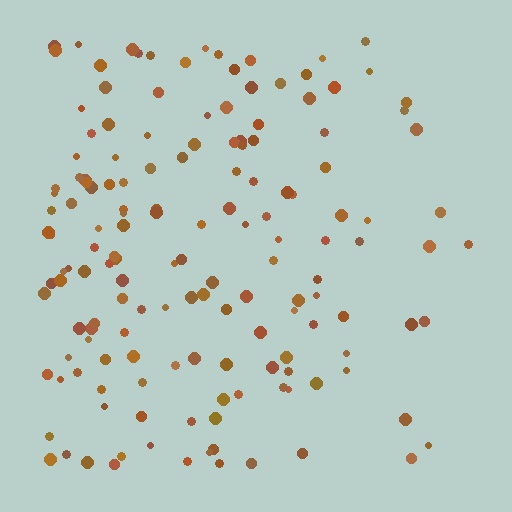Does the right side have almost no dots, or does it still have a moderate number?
Still a moderate number, just noticeably fewer than the left.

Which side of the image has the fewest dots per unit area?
The right.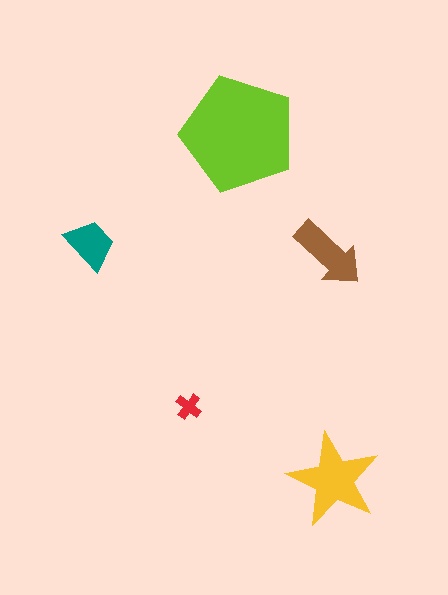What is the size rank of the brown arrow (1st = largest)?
3rd.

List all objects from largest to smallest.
The lime pentagon, the yellow star, the brown arrow, the teal trapezoid, the red cross.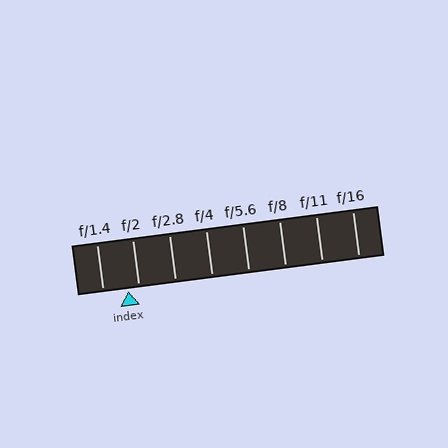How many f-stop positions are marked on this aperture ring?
There are 8 f-stop positions marked.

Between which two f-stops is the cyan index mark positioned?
The index mark is between f/1.4 and f/2.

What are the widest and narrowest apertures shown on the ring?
The widest aperture shown is f/1.4 and the narrowest is f/16.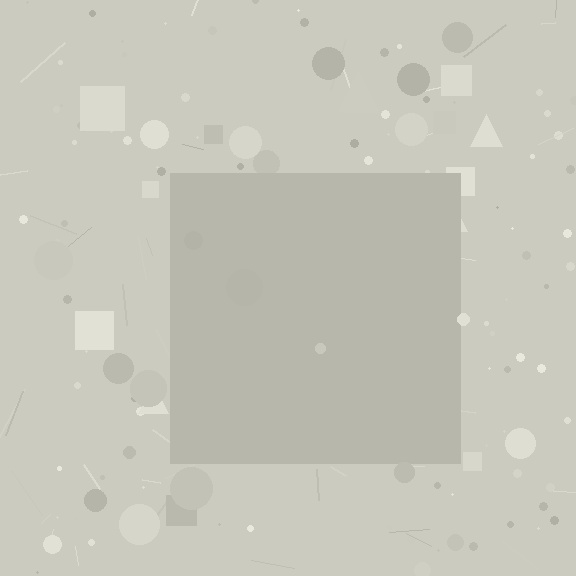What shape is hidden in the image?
A square is hidden in the image.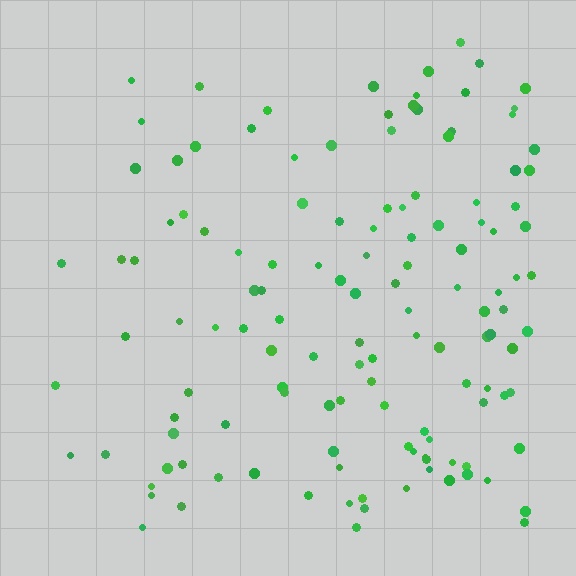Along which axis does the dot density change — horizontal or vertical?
Horizontal.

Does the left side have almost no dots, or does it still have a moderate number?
Still a moderate number, just noticeably fewer than the right.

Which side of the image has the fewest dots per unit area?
The left.